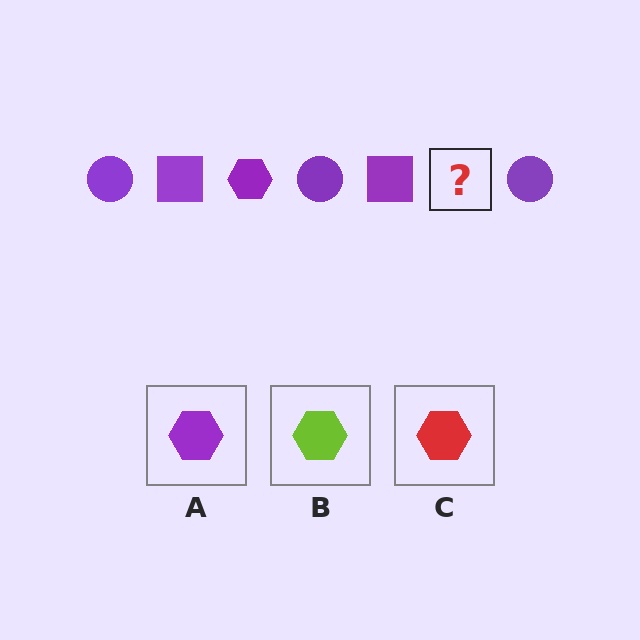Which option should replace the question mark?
Option A.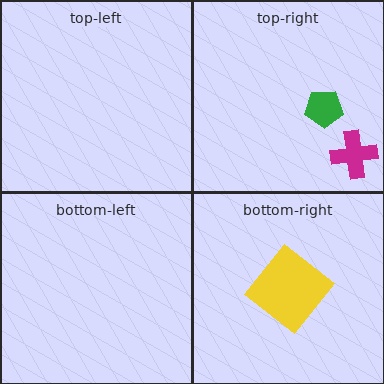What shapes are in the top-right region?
The green pentagon, the magenta cross.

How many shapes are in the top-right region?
2.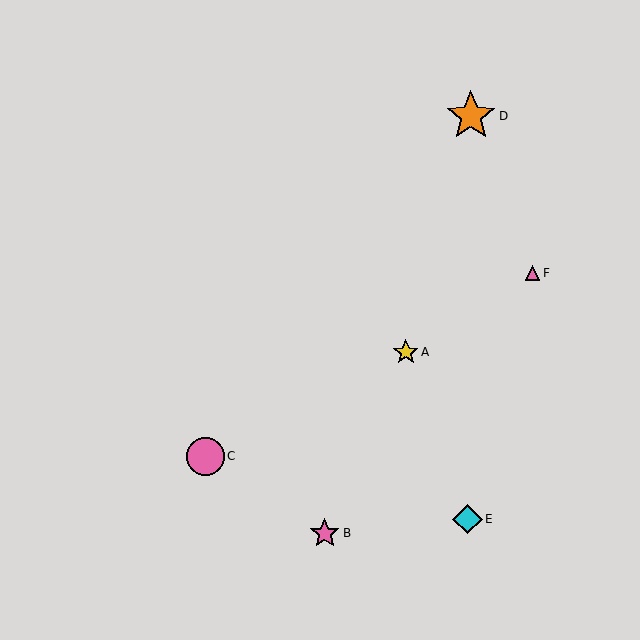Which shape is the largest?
The orange star (labeled D) is the largest.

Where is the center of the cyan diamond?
The center of the cyan diamond is at (467, 519).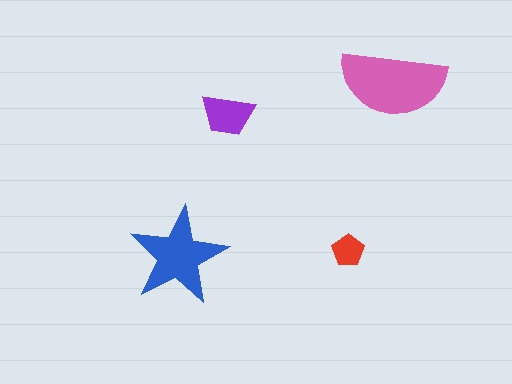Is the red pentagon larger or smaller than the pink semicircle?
Smaller.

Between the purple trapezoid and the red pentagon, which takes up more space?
The purple trapezoid.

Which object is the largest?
The pink semicircle.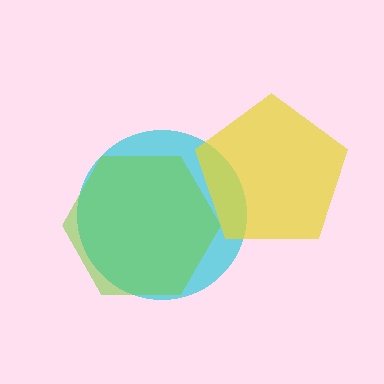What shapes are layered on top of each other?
The layered shapes are: a cyan circle, a lime hexagon, a yellow pentagon.